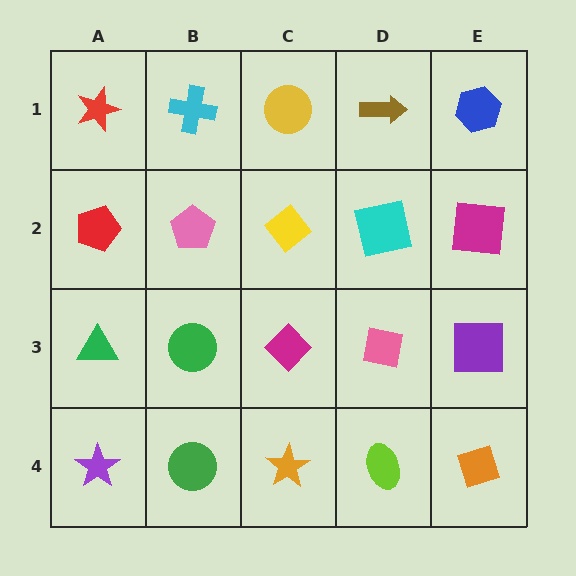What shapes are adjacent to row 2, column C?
A yellow circle (row 1, column C), a magenta diamond (row 3, column C), a pink pentagon (row 2, column B), a cyan square (row 2, column D).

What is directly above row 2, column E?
A blue hexagon.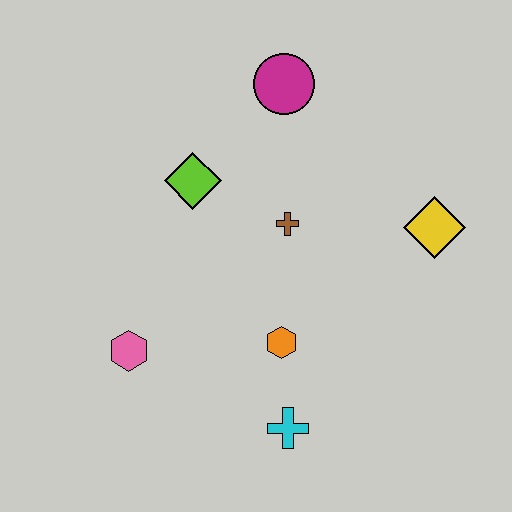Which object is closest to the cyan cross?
The orange hexagon is closest to the cyan cross.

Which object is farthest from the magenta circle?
The cyan cross is farthest from the magenta circle.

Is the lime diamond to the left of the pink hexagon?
No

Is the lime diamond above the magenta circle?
No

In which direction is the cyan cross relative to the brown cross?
The cyan cross is below the brown cross.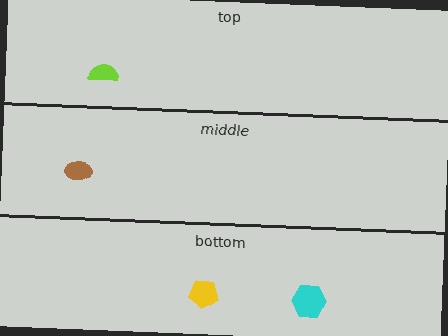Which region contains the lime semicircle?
The top region.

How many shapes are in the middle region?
1.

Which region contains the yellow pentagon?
The bottom region.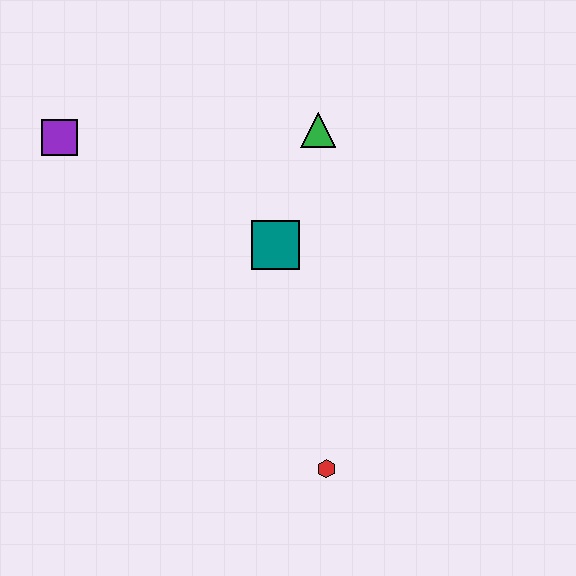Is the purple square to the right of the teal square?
No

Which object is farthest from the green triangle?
The red hexagon is farthest from the green triangle.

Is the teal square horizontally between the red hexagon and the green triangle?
No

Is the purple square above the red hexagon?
Yes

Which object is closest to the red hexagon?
The teal square is closest to the red hexagon.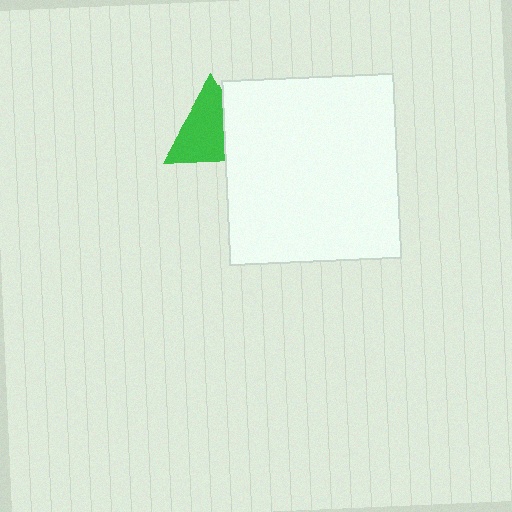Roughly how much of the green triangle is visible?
Most of it is visible (roughly 69%).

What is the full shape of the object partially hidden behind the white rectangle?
The partially hidden object is a green triangle.